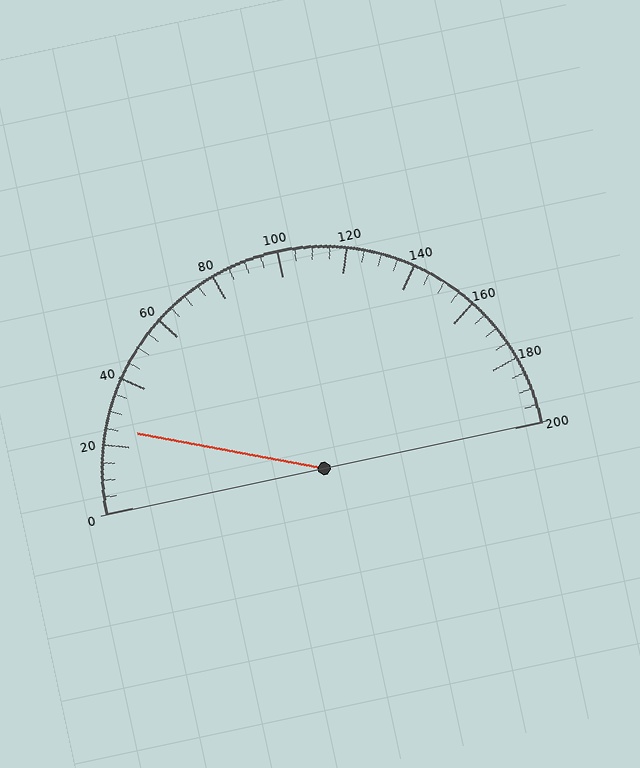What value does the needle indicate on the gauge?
The needle indicates approximately 25.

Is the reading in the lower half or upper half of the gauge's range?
The reading is in the lower half of the range (0 to 200).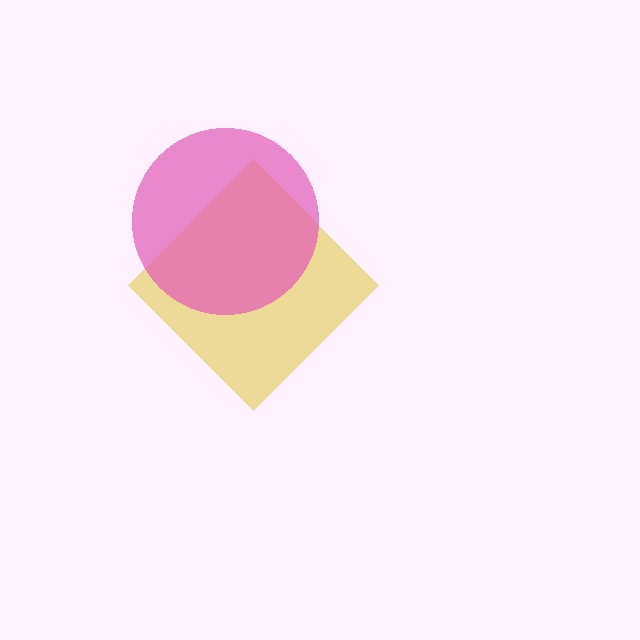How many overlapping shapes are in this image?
There are 2 overlapping shapes in the image.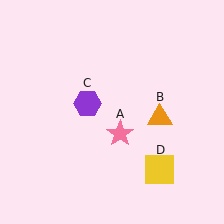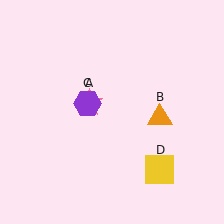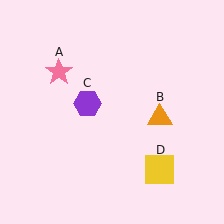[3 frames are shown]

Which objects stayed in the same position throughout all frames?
Orange triangle (object B) and purple hexagon (object C) and yellow square (object D) remained stationary.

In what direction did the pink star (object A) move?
The pink star (object A) moved up and to the left.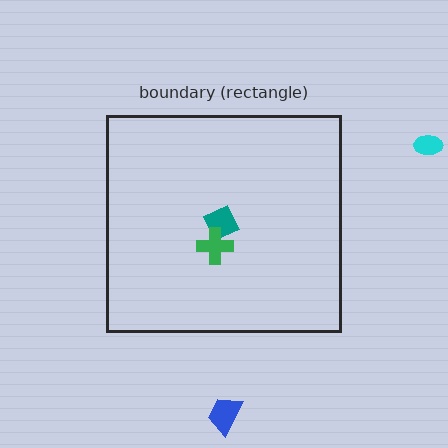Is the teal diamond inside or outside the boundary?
Inside.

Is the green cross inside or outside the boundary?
Inside.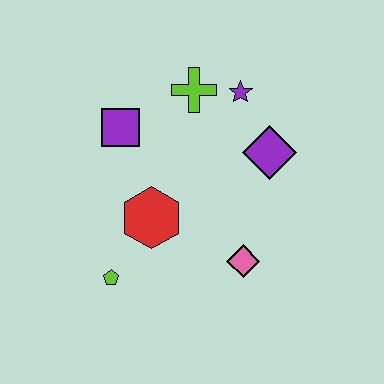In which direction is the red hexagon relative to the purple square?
The red hexagon is below the purple square.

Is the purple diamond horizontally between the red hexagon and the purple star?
No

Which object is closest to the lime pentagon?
The red hexagon is closest to the lime pentagon.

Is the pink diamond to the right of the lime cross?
Yes